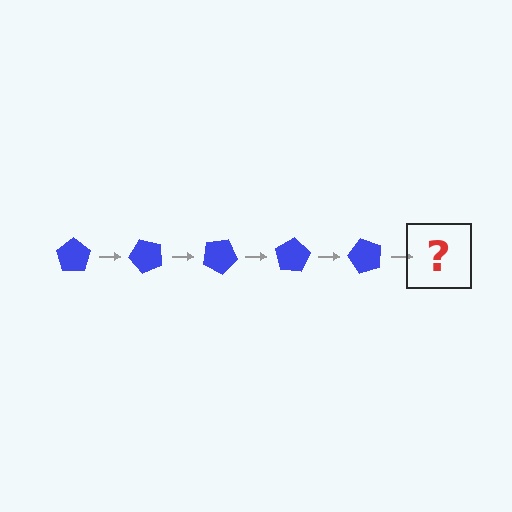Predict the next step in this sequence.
The next step is a blue pentagon rotated 250 degrees.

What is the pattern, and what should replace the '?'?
The pattern is that the pentagon rotates 50 degrees each step. The '?' should be a blue pentagon rotated 250 degrees.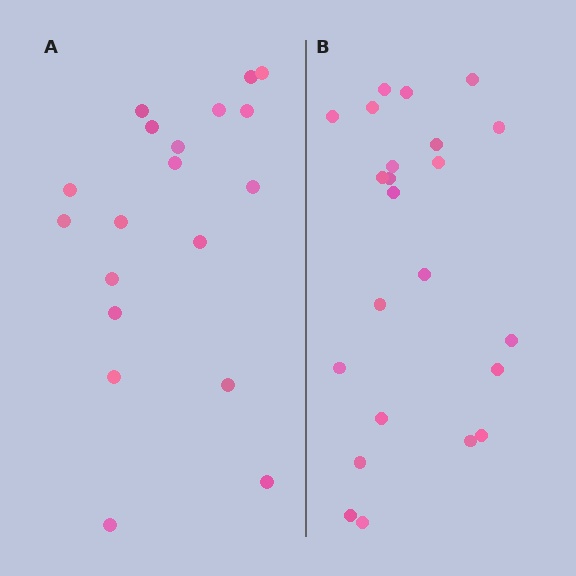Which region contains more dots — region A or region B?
Region B (the right region) has more dots.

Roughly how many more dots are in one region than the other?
Region B has about 4 more dots than region A.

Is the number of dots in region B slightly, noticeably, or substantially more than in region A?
Region B has only slightly more — the two regions are fairly close. The ratio is roughly 1.2 to 1.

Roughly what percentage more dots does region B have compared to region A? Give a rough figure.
About 20% more.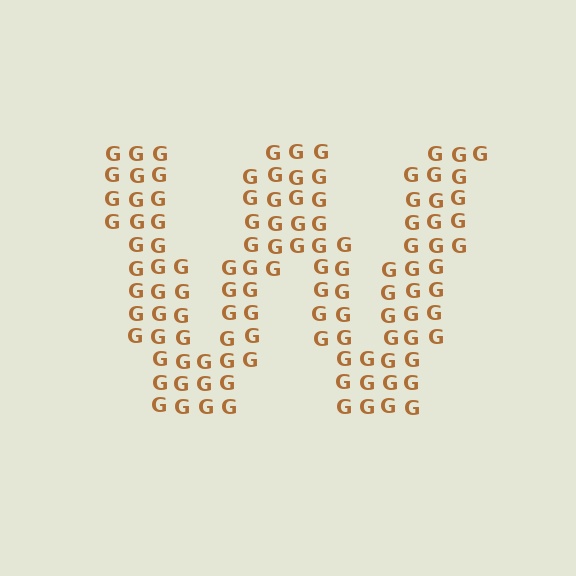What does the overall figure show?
The overall figure shows the letter W.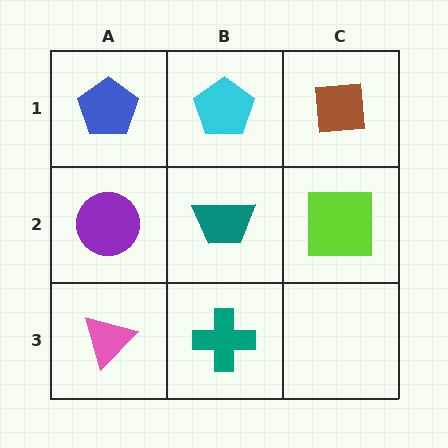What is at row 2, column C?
A lime square.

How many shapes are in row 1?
3 shapes.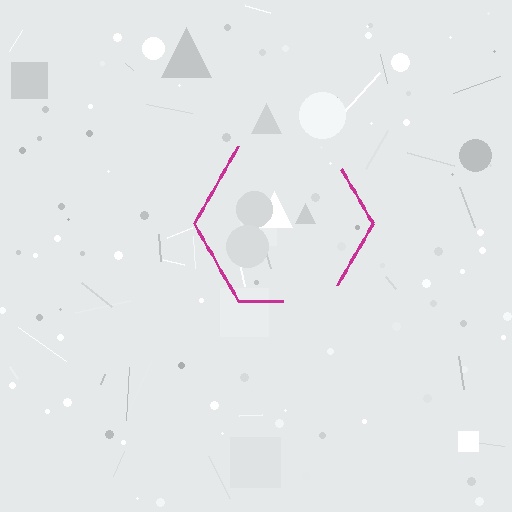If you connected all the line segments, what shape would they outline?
They would outline a hexagon.